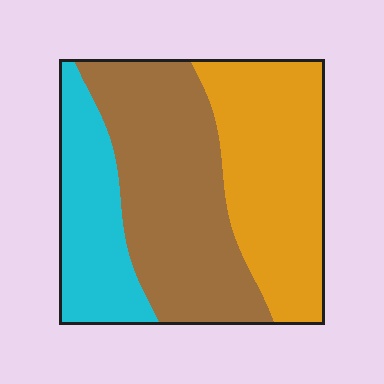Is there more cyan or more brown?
Brown.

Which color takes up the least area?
Cyan, at roughly 20%.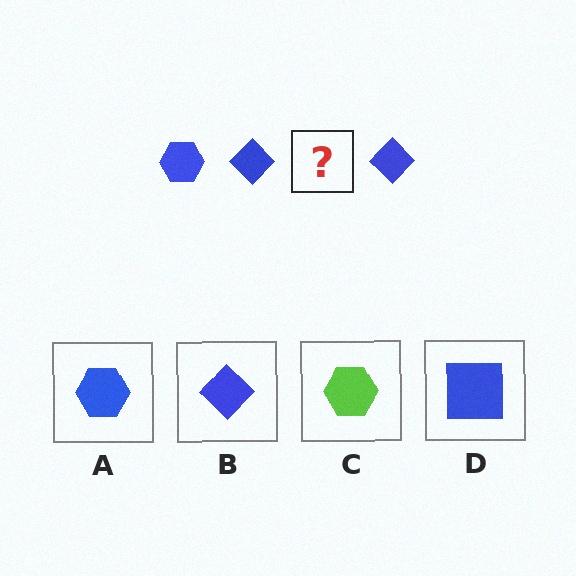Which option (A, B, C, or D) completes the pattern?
A.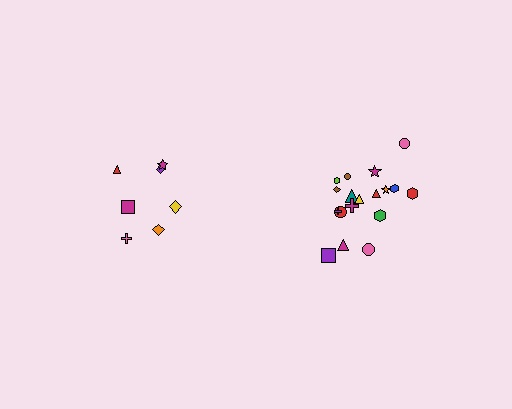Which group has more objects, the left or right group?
The right group.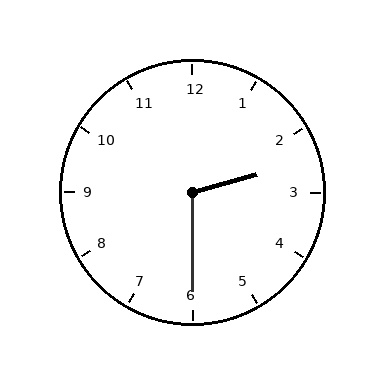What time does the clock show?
2:30.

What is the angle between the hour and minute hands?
Approximately 105 degrees.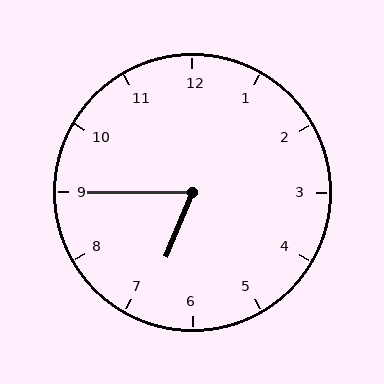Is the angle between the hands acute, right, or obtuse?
It is acute.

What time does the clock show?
6:45.